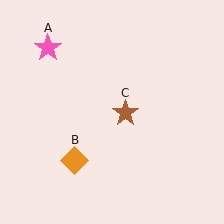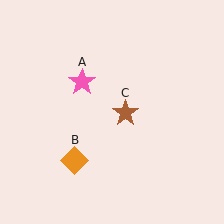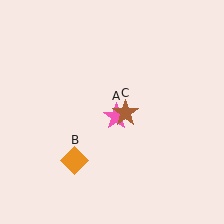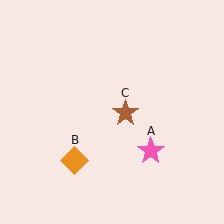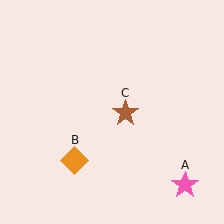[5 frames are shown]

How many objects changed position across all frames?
1 object changed position: pink star (object A).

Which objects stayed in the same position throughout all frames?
Orange diamond (object B) and brown star (object C) remained stationary.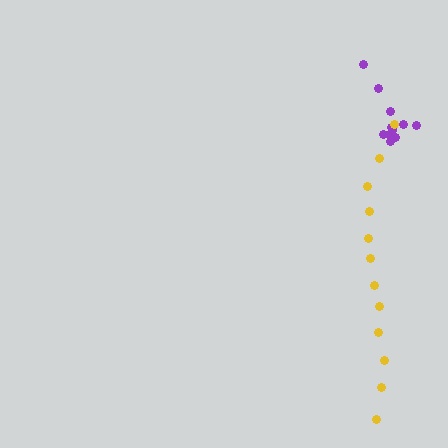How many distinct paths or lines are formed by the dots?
There are 2 distinct paths.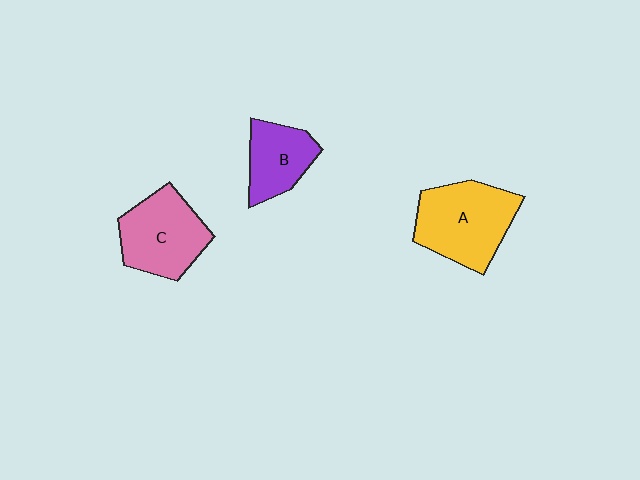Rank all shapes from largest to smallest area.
From largest to smallest: A (yellow), C (pink), B (purple).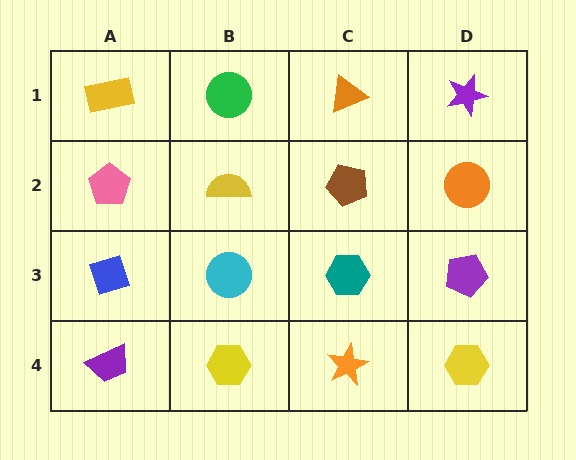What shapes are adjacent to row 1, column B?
A yellow semicircle (row 2, column B), a yellow rectangle (row 1, column A), an orange triangle (row 1, column C).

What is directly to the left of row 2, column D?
A brown pentagon.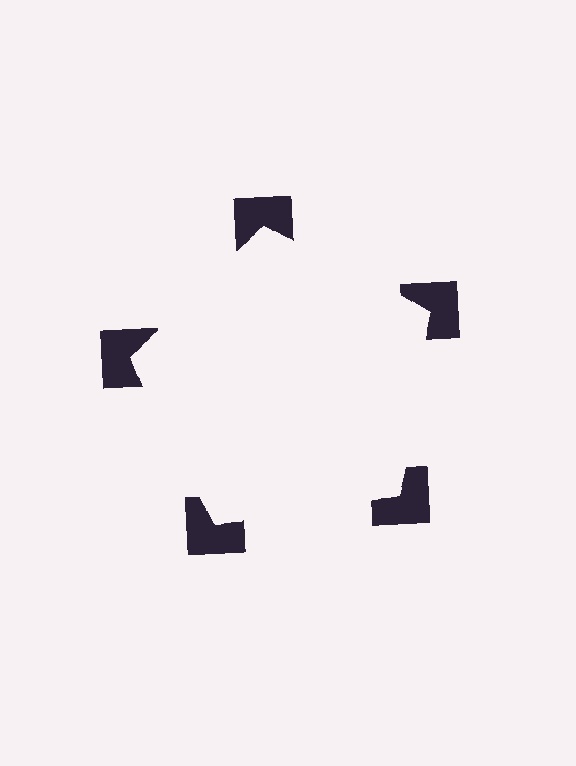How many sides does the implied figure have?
5 sides.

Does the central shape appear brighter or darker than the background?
It typically appears slightly brighter than the background, even though no actual brightness change is drawn.